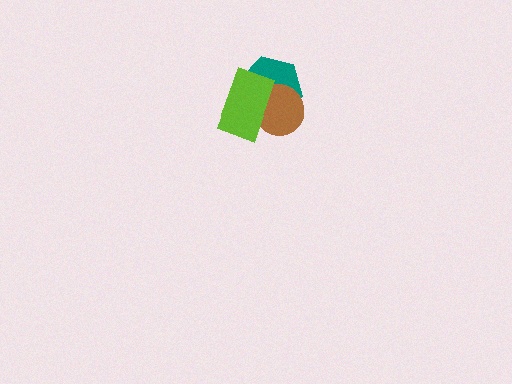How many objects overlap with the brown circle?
2 objects overlap with the brown circle.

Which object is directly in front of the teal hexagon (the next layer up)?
The brown circle is directly in front of the teal hexagon.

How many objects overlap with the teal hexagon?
2 objects overlap with the teal hexagon.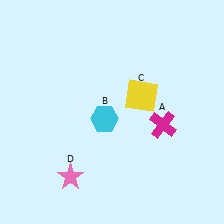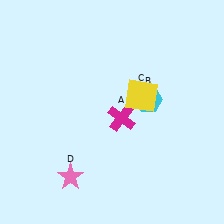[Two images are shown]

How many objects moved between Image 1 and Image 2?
2 objects moved between the two images.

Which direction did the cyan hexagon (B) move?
The cyan hexagon (B) moved right.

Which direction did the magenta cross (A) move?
The magenta cross (A) moved left.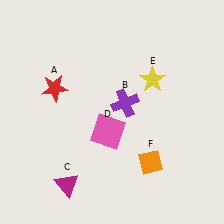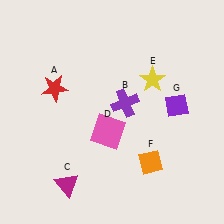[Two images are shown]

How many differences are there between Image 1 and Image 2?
There is 1 difference between the two images.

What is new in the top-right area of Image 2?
A purple diamond (G) was added in the top-right area of Image 2.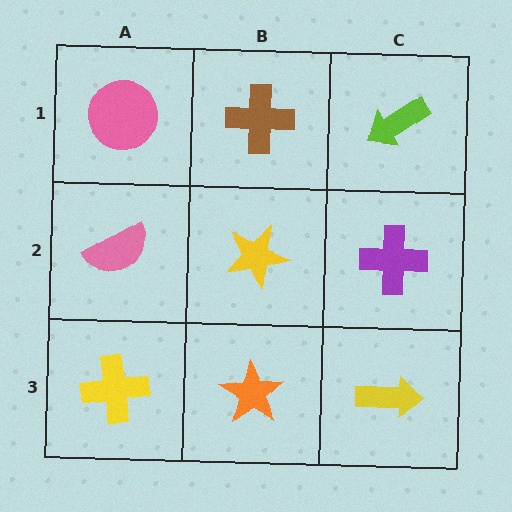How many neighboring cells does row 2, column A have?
3.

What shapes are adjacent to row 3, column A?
A pink semicircle (row 2, column A), an orange star (row 3, column B).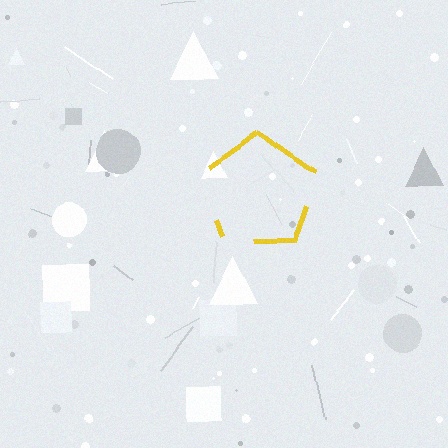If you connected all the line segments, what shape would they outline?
They would outline a pentagon.